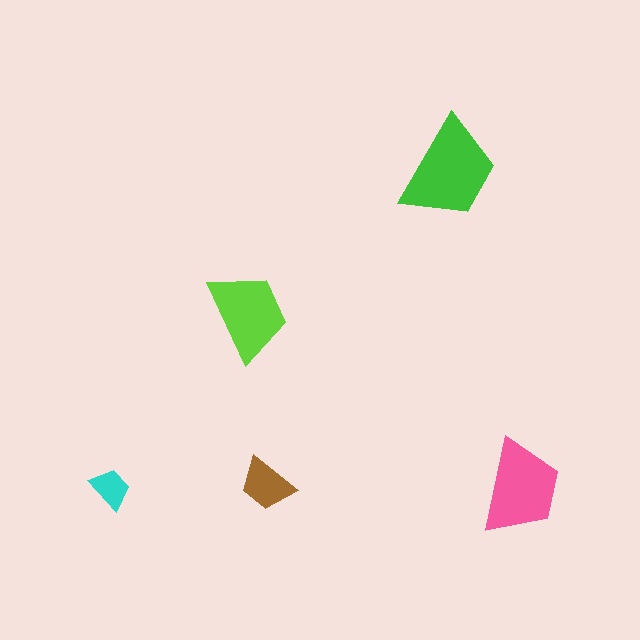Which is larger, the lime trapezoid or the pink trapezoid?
The pink one.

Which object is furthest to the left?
The cyan trapezoid is leftmost.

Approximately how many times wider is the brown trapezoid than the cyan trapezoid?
About 1.5 times wider.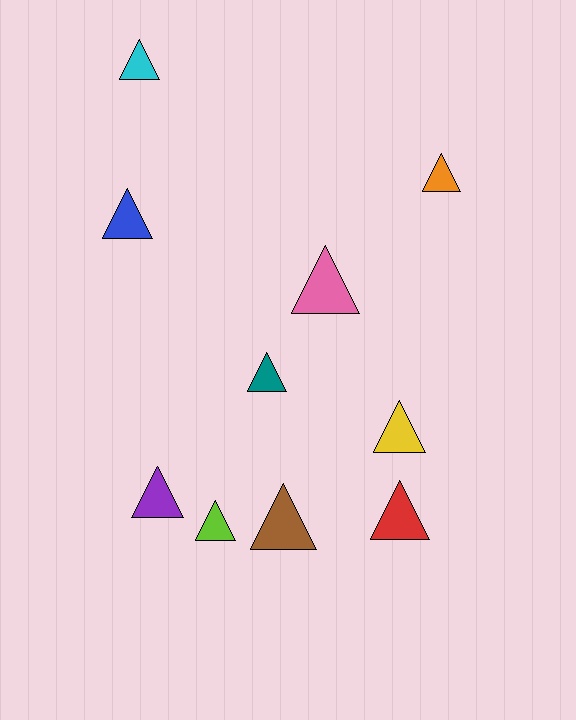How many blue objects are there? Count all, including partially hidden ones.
There is 1 blue object.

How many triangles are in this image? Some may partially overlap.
There are 10 triangles.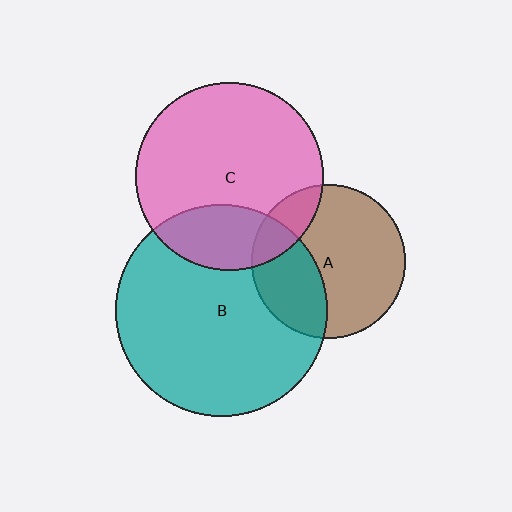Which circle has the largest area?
Circle B (teal).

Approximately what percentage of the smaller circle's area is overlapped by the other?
Approximately 25%.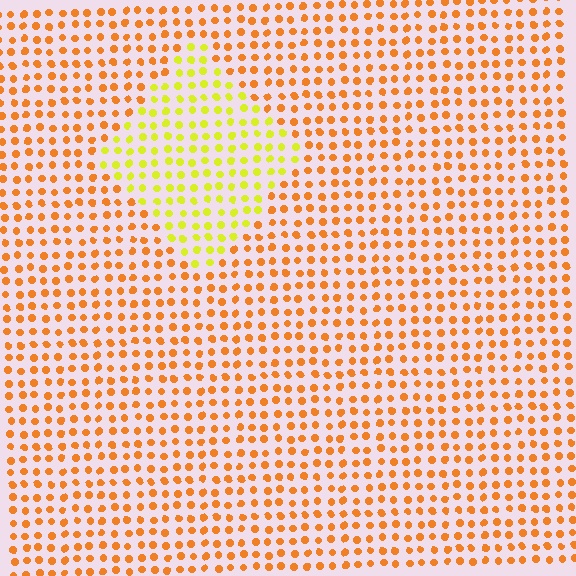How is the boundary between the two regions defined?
The boundary is defined purely by a slight shift in hue (about 41 degrees). Spacing, size, and orientation are identical on both sides.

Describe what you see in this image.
The image is filled with small orange elements in a uniform arrangement. A diamond-shaped region is visible where the elements are tinted to a slightly different hue, forming a subtle color boundary.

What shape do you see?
I see a diamond.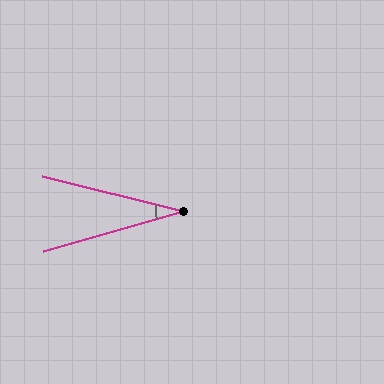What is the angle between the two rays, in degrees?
Approximately 30 degrees.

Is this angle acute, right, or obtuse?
It is acute.